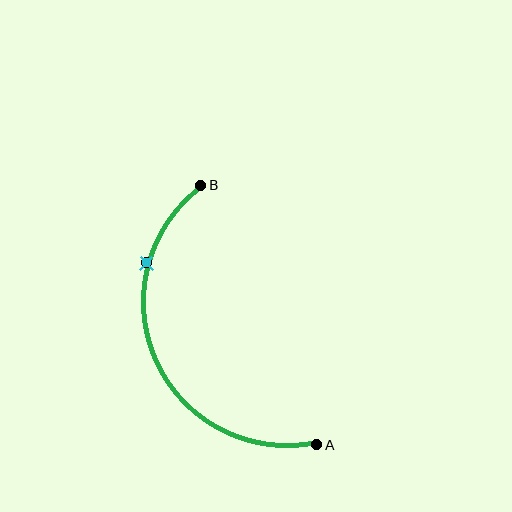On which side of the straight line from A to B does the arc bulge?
The arc bulges to the left of the straight line connecting A and B.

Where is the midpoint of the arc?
The arc midpoint is the point on the curve farthest from the straight line joining A and B. It sits to the left of that line.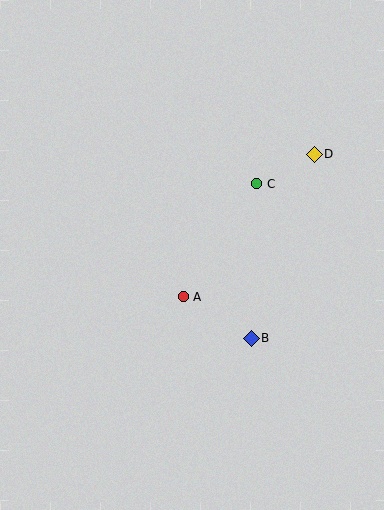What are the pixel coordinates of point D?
Point D is at (314, 154).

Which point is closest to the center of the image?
Point A at (183, 297) is closest to the center.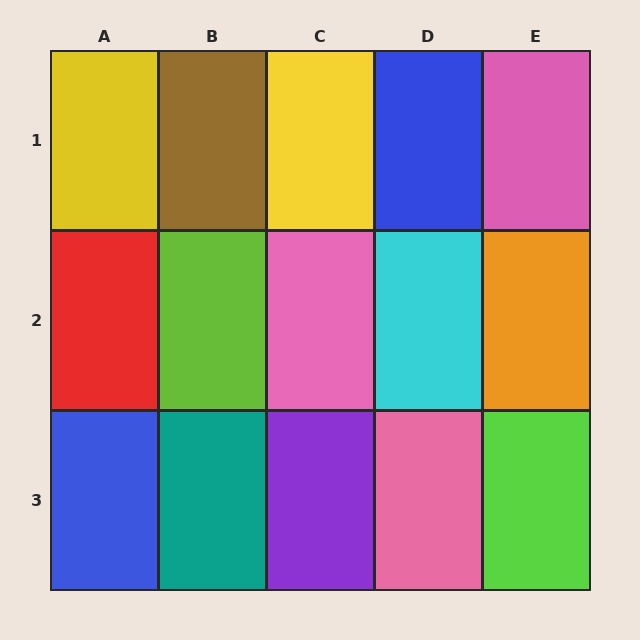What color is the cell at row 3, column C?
Purple.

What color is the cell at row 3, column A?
Blue.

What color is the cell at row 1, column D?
Blue.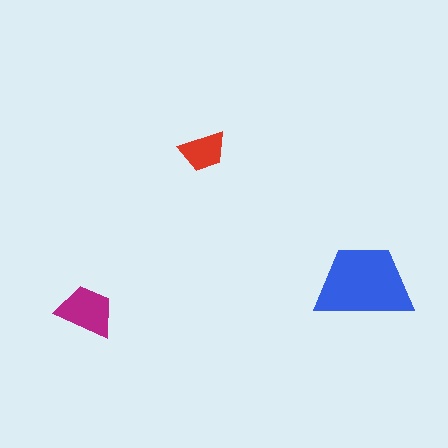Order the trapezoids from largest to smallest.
the blue one, the magenta one, the red one.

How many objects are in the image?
There are 3 objects in the image.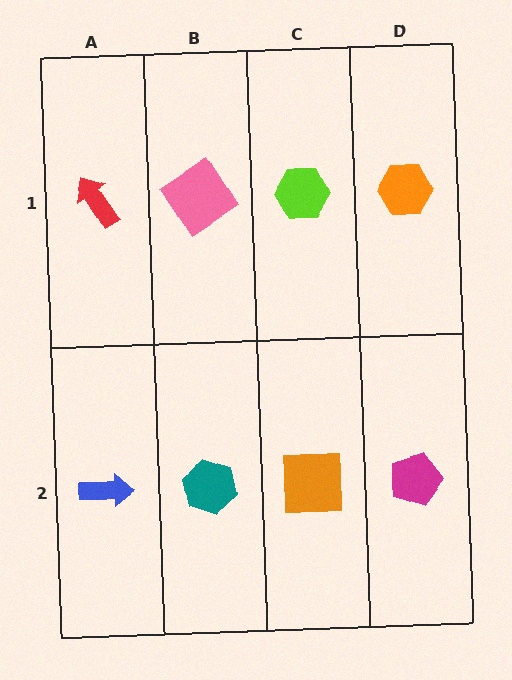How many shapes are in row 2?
4 shapes.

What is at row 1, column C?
A lime hexagon.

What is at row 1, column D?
An orange hexagon.